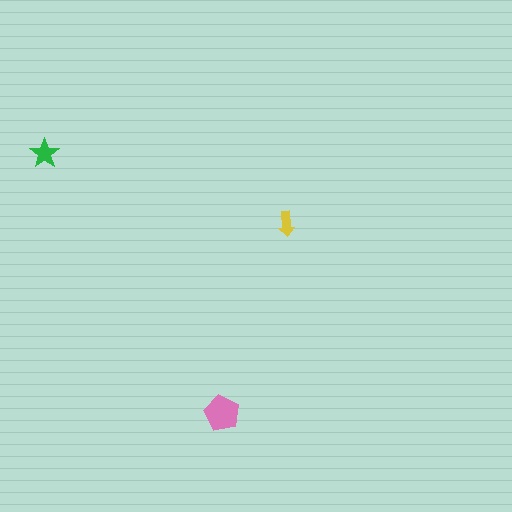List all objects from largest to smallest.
The pink pentagon, the green star, the yellow arrow.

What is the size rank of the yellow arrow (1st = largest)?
3rd.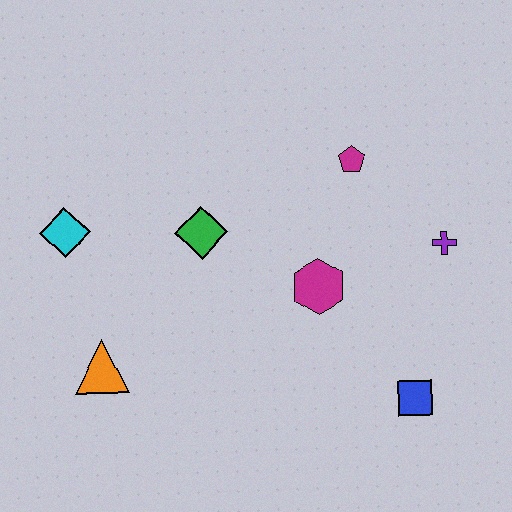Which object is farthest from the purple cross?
The cyan diamond is farthest from the purple cross.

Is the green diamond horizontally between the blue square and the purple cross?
No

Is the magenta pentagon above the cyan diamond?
Yes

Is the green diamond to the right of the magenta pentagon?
No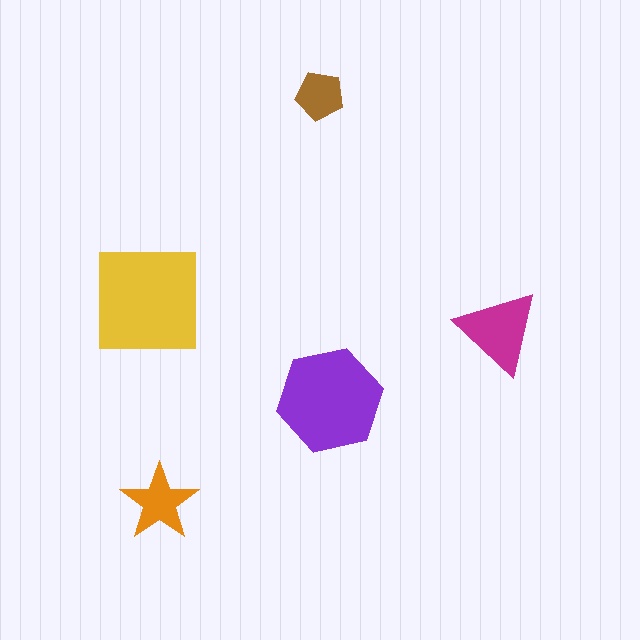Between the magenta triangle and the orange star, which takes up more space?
The magenta triangle.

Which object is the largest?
The yellow square.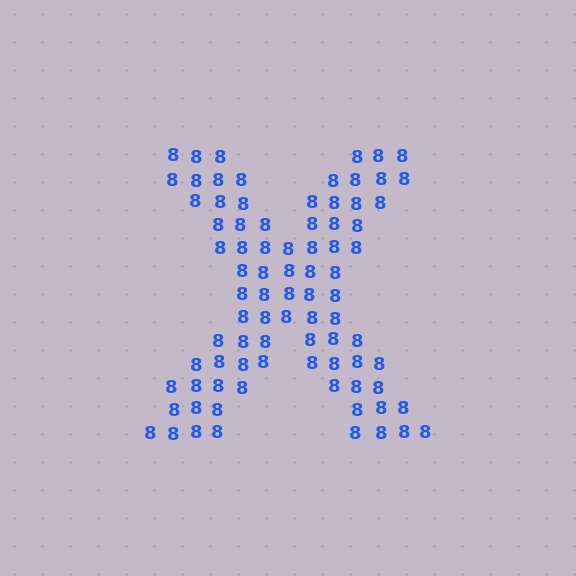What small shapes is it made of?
It is made of small digit 8's.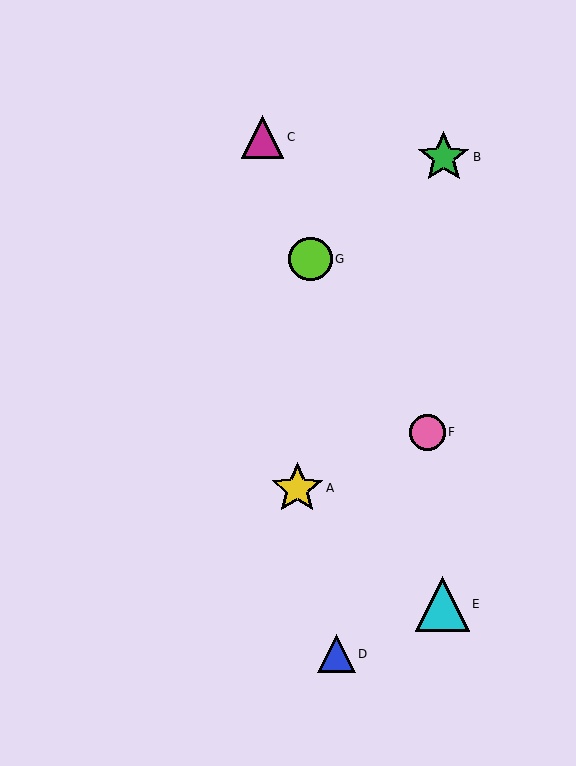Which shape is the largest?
The cyan triangle (labeled E) is the largest.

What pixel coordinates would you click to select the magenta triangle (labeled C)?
Click at (263, 137) to select the magenta triangle C.